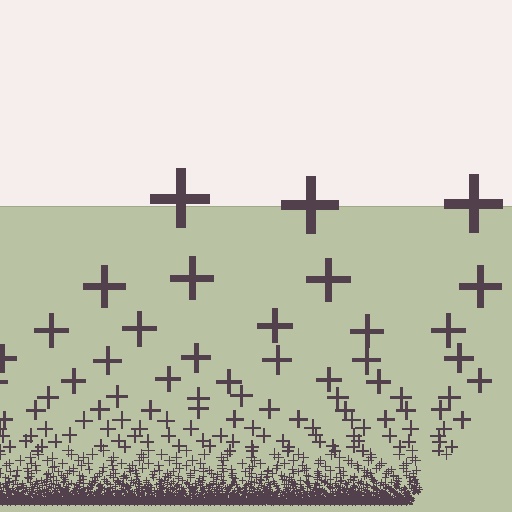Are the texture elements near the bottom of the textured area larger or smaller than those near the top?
Smaller. The gradient is inverted — elements near the bottom are smaller and denser.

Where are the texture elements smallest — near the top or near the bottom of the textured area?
Near the bottom.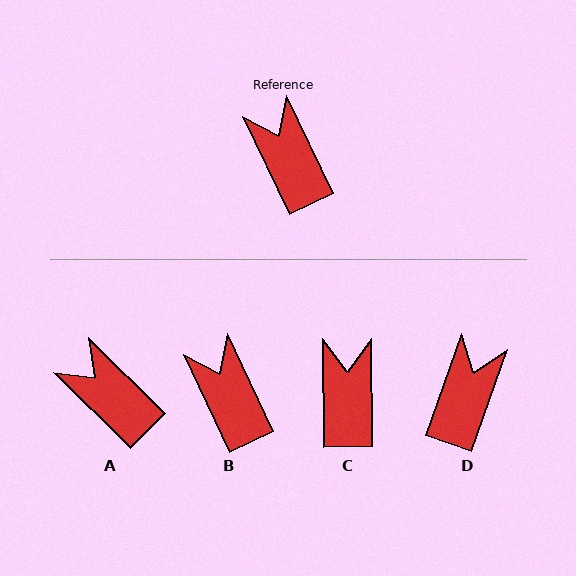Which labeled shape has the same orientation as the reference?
B.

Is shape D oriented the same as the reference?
No, it is off by about 45 degrees.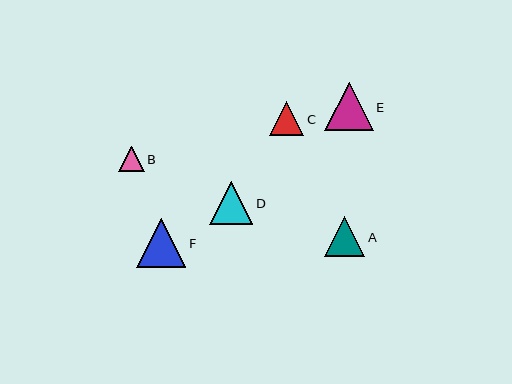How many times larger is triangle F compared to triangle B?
Triangle F is approximately 1.9 times the size of triangle B.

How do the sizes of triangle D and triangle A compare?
Triangle D and triangle A are approximately the same size.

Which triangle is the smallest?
Triangle B is the smallest with a size of approximately 26 pixels.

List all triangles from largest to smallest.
From largest to smallest: F, E, D, A, C, B.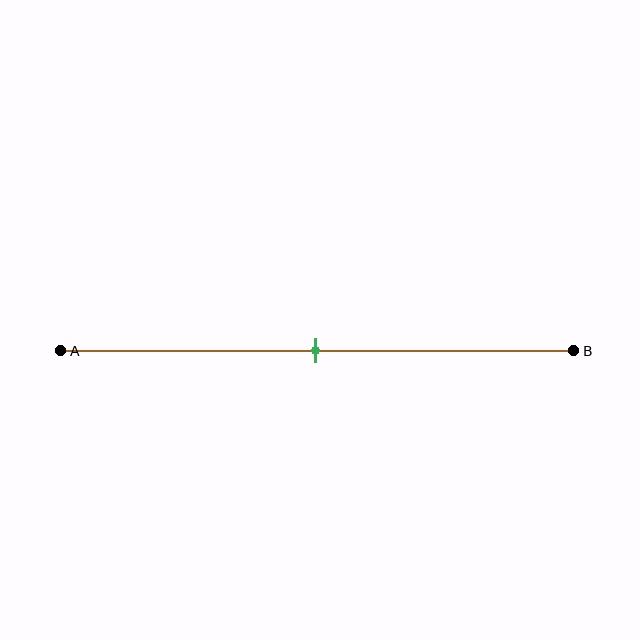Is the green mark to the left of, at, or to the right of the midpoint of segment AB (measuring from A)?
The green mark is approximately at the midpoint of segment AB.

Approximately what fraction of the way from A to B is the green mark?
The green mark is approximately 50% of the way from A to B.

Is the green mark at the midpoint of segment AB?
Yes, the mark is approximately at the midpoint.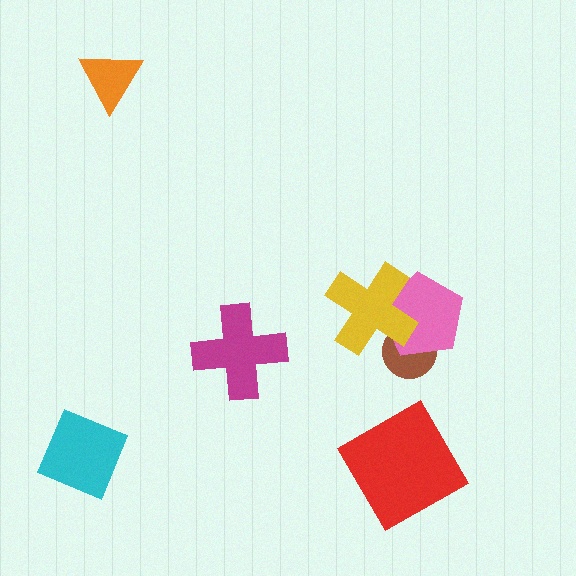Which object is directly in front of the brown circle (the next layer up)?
The pink pentagon is directly in front of the brown circle.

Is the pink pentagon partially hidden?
Yes, it is partially covered by another shape.